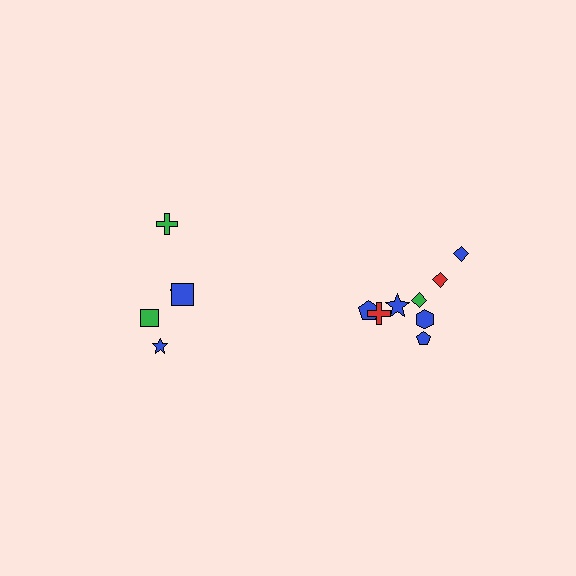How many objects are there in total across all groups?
There are 13 objects.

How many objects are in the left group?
There are 5 objects.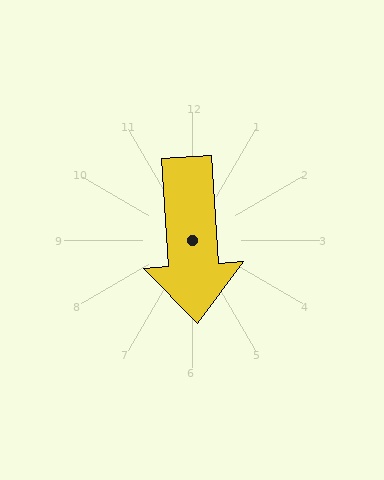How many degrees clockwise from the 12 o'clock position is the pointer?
Approximately 176 degrees.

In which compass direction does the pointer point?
South.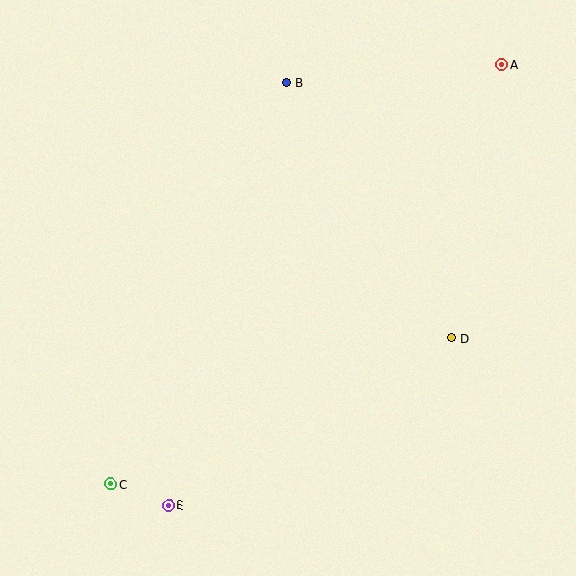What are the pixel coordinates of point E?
Point E is at (168, 505).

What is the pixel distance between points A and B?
The distance between A and B is 216 pixels.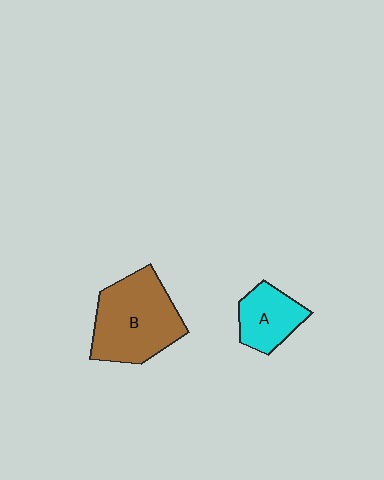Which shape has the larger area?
Shape B (brown).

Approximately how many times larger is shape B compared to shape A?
Approximately 1.9 times.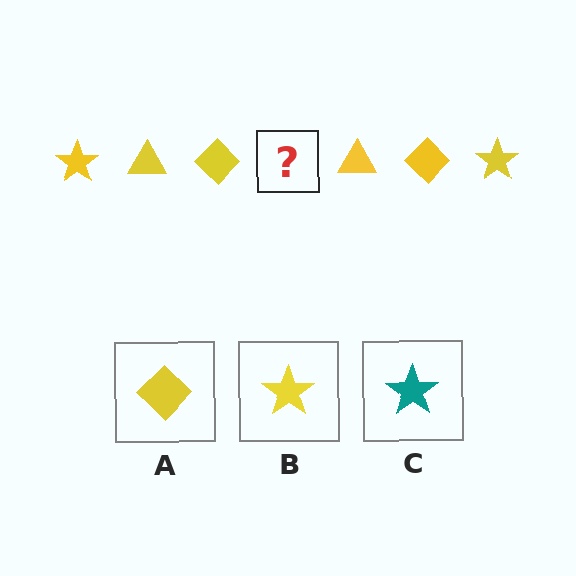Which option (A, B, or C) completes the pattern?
B.